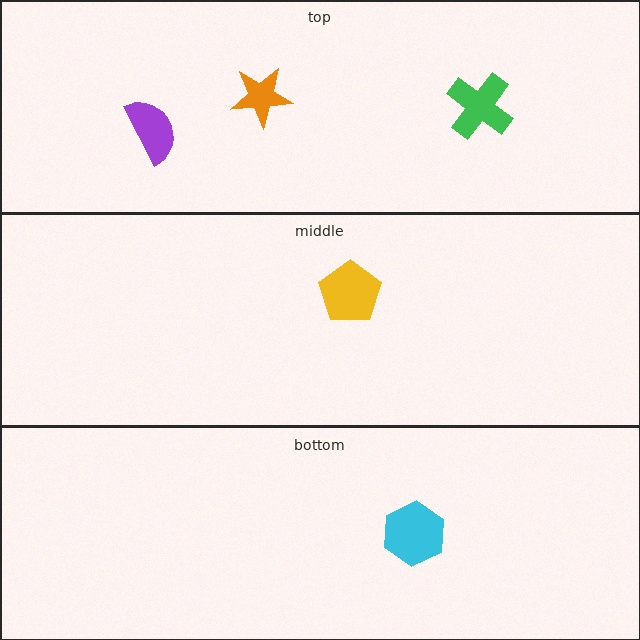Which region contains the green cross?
The top region.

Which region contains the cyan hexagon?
The bottom region.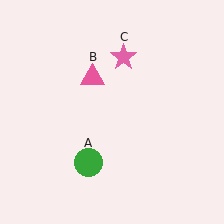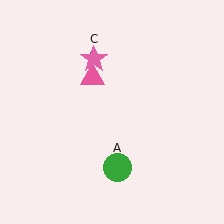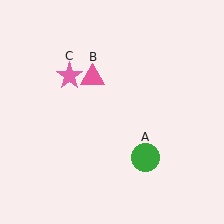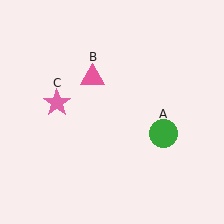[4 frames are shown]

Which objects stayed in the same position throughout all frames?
Pink triangle (object B) remained stationary.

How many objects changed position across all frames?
2 objects changed position: green circle (object A), pink star (object C).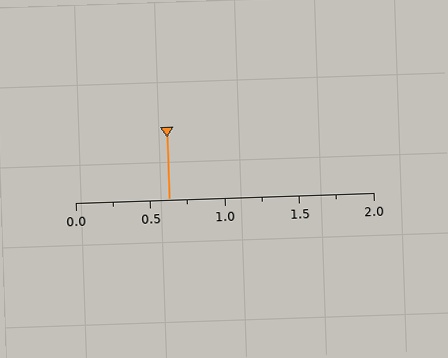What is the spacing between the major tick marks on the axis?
The major ticks are spaced 0.5 apart.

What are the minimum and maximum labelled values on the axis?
The axis runs from 0.0 to 2.0.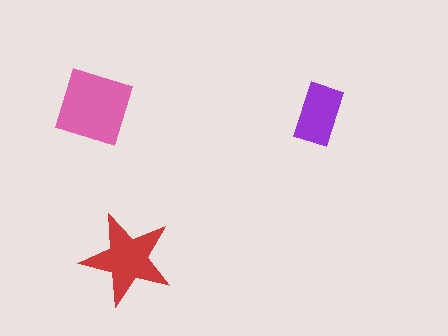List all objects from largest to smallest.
The pink diamond, the red star, the purple rectangle.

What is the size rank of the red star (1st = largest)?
2nd.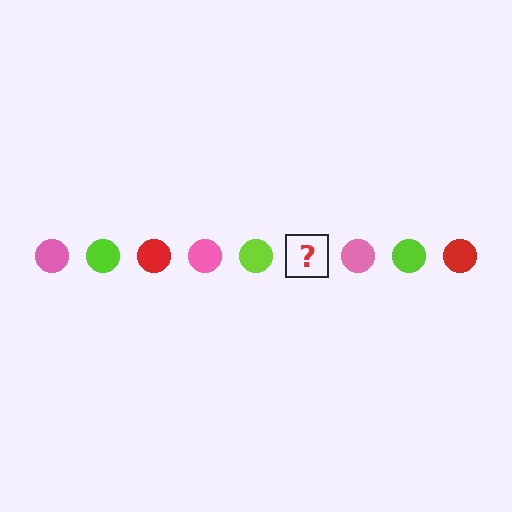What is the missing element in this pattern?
The missing element is a red circle.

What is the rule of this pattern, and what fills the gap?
The rule is that the pattern cycles through pink, lime, red circles. The gap should be filled with a red circle.